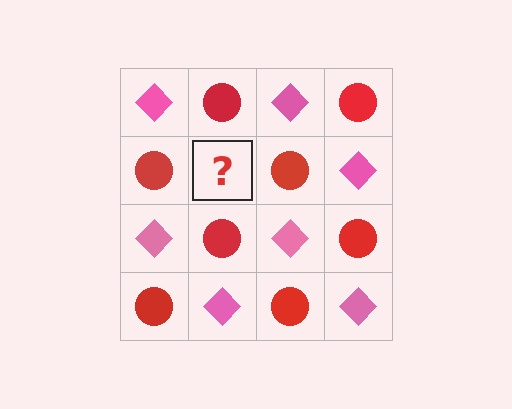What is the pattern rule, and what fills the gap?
The rule is that it alternates pink diamond and red circle in a checkerboard pattern. The gap should be filled with a pink diamond.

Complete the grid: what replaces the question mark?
The question mark should be replaced with a pink diamond.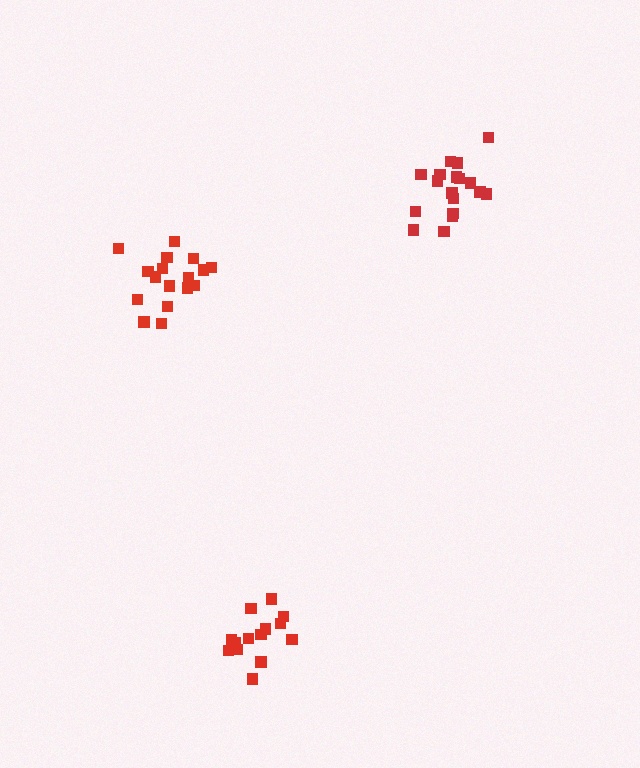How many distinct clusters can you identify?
There are 3 distinct clusters.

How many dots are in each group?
Group 1: 18 dots, Group 2: 17 dots, Group 3: 14 dots (49 total).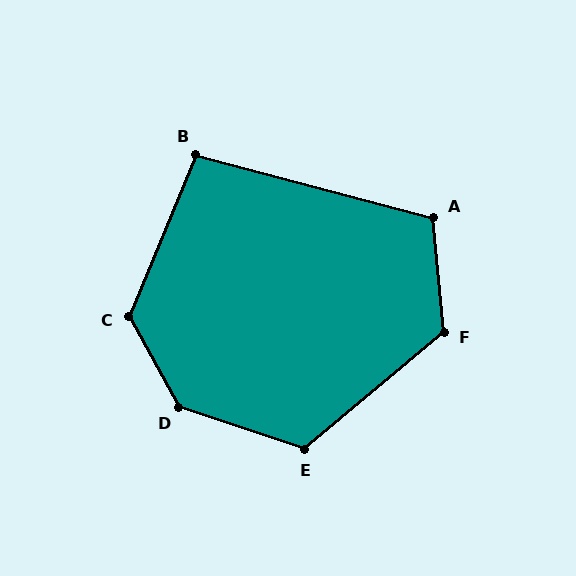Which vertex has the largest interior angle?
D, at approximately 137 degrees.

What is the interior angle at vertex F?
Approximately 125 degrees (obtuse).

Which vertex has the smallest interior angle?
B, at approximately 98 degrees.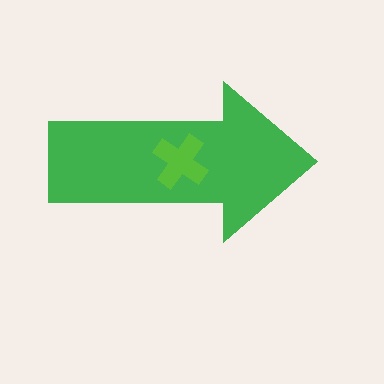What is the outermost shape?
The green arrow.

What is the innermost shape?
The lime cross.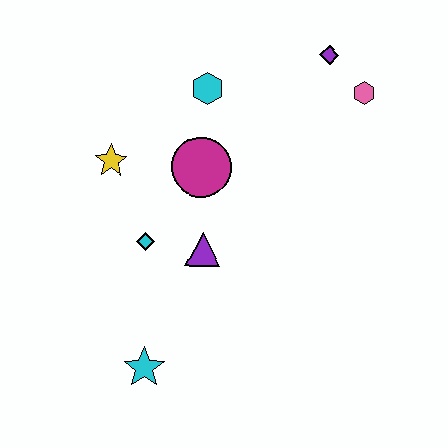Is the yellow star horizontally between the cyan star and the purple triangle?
No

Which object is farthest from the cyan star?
The purple diamond is farthest from the cyan star.